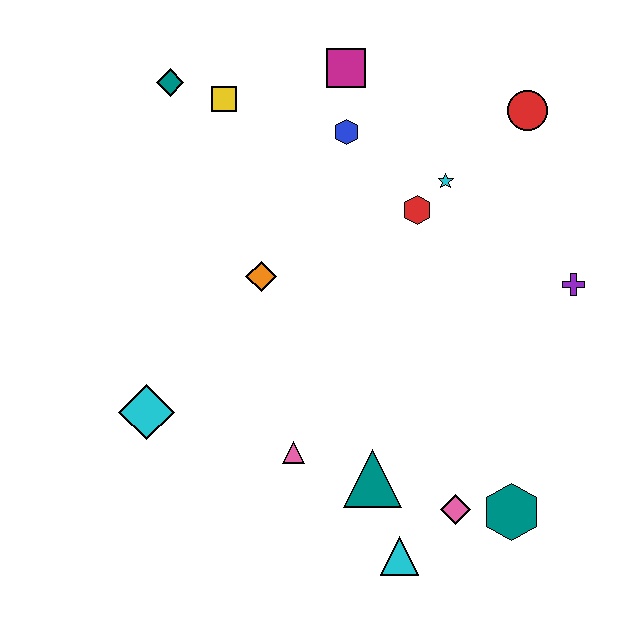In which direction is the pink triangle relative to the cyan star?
The pink triangle is below the cyan star.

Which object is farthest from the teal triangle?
The teal diamond is farthest from the teal triangle.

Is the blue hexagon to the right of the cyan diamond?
Yes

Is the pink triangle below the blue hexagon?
Yes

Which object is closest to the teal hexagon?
The pink diamond is closest to the teal hexagon.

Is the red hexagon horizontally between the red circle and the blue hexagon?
Yes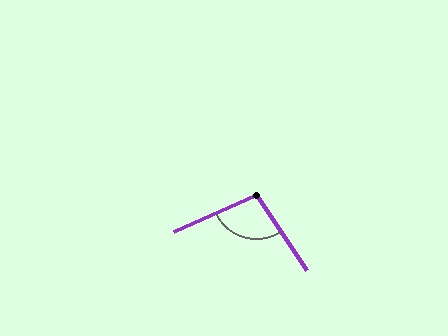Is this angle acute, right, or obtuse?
It is obtuse.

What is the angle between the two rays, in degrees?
Approximately 99 degrees.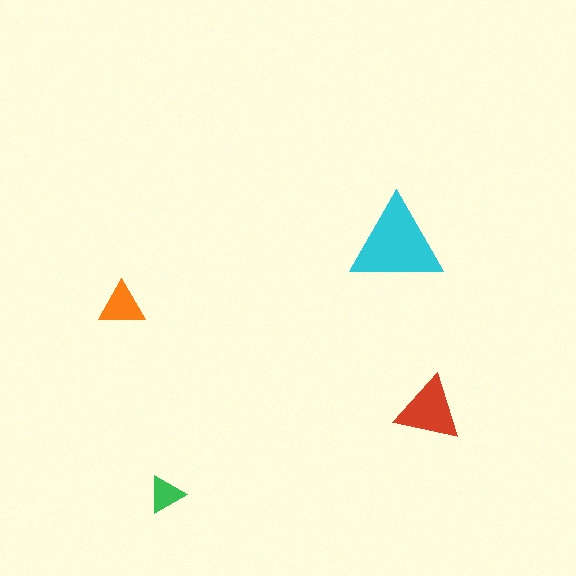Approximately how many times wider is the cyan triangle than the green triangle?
About 2.5 times wider.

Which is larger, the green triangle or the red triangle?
The red one.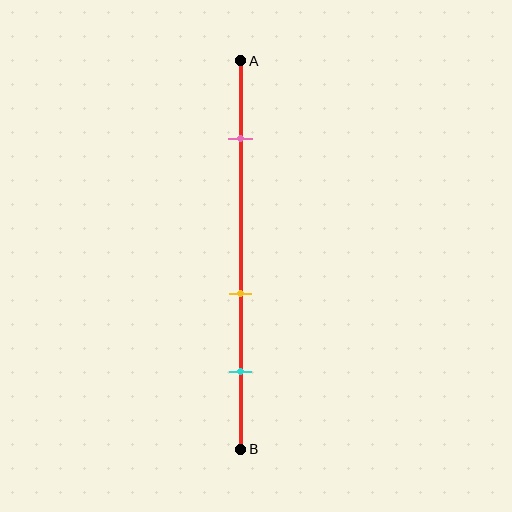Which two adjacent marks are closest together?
The yellow and cyan marks are the closest adjacent pair.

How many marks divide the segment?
There are 3 marks dividing the segment.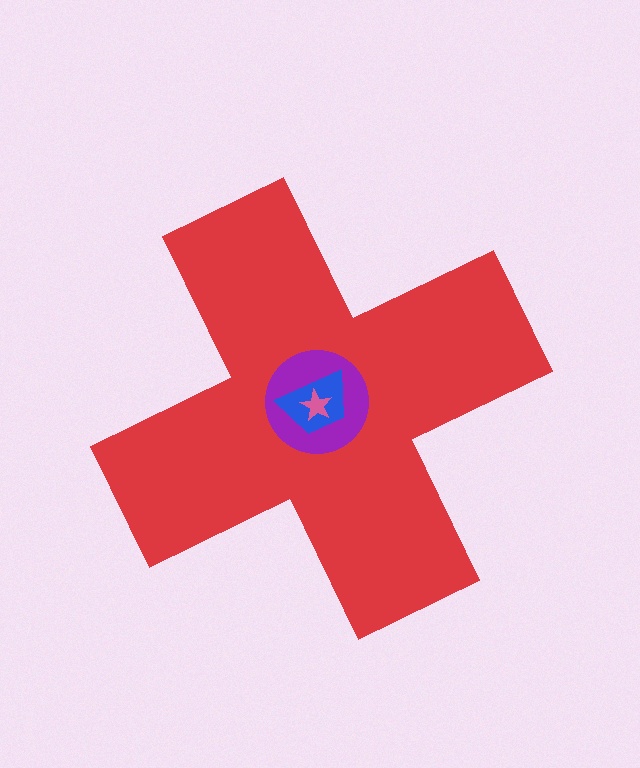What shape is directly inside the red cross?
The purple circle.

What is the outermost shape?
The red cross.